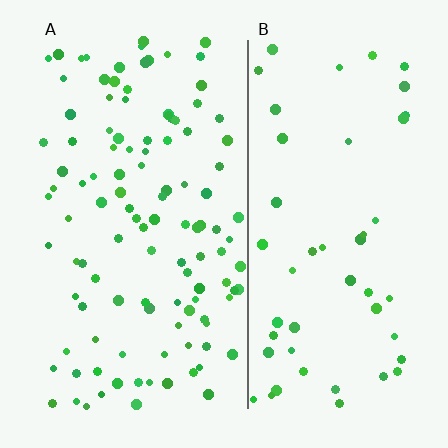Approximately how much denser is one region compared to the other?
Approximately 2.2× — region A over region B.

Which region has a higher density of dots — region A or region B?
A (the left).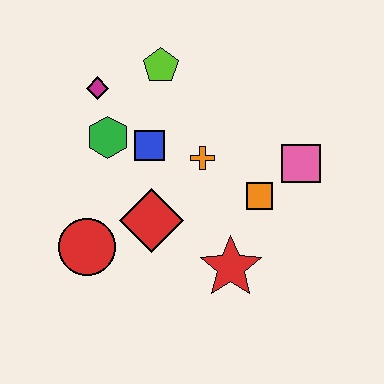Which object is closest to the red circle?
The red diamond is closest to the red circle.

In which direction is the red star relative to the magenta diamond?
The red star is below the magenta diamond.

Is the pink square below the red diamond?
No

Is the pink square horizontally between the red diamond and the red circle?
No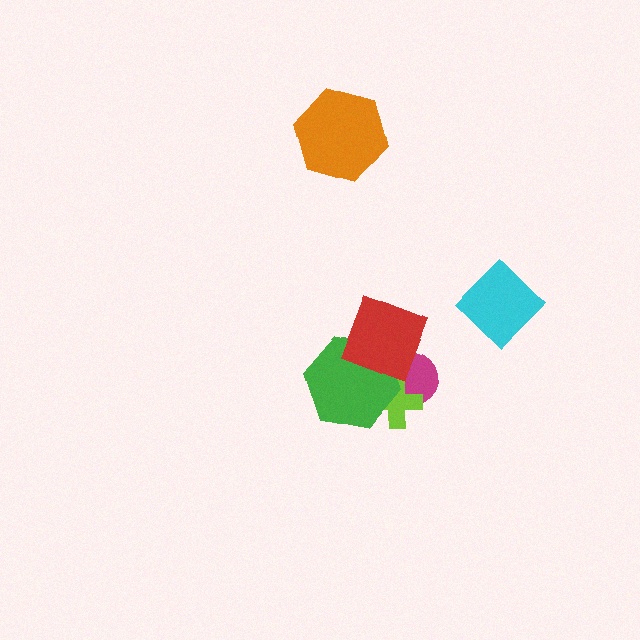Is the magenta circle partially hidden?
Yes, it is partially covered by another shape.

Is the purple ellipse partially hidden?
Yes, it is partially covered by another shape.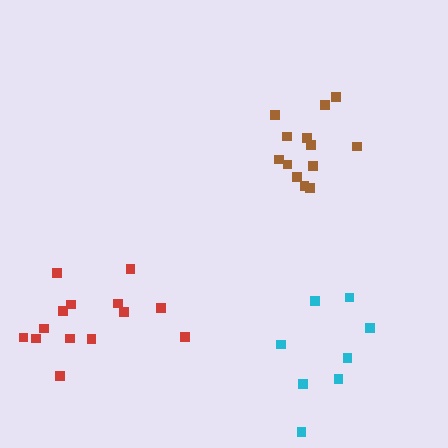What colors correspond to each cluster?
The clusters are colored: brown, cyan, red.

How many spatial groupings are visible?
There are 3 spatial groupings.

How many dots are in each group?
Group 1: 13 dots, Group 2: 8 dots, Group 3: 14 dots (35 total).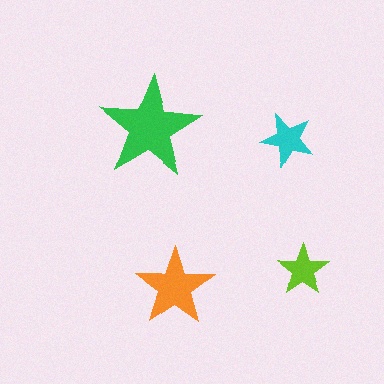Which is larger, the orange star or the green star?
The green one.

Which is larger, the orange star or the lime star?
The orange one.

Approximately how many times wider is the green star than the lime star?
About 2 times wider.